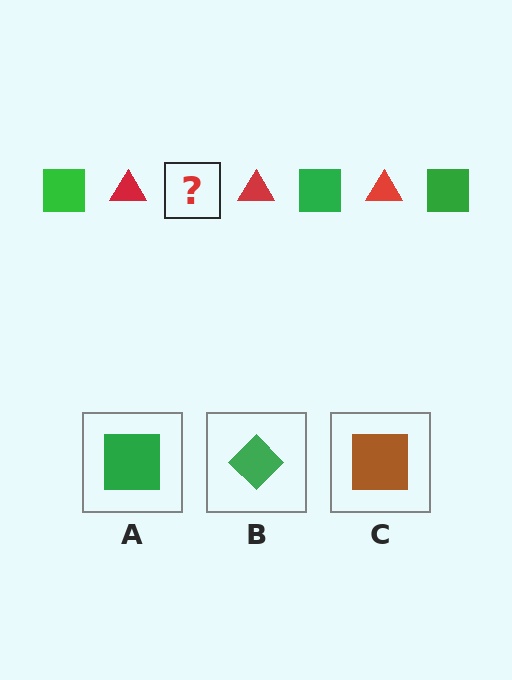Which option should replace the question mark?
Option A.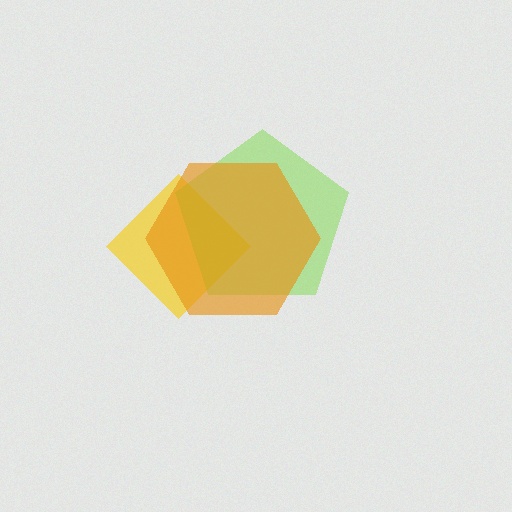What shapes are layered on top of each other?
The layered shapes are: a yellow diamond, a lime pentagon, an orange hexagon.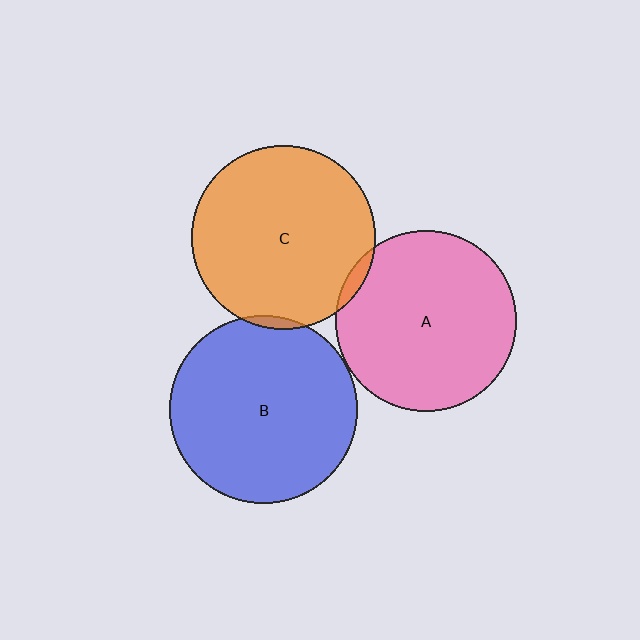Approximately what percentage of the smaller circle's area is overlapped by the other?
Approximately 5%.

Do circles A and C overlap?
Yes.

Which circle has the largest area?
Circle B (blue).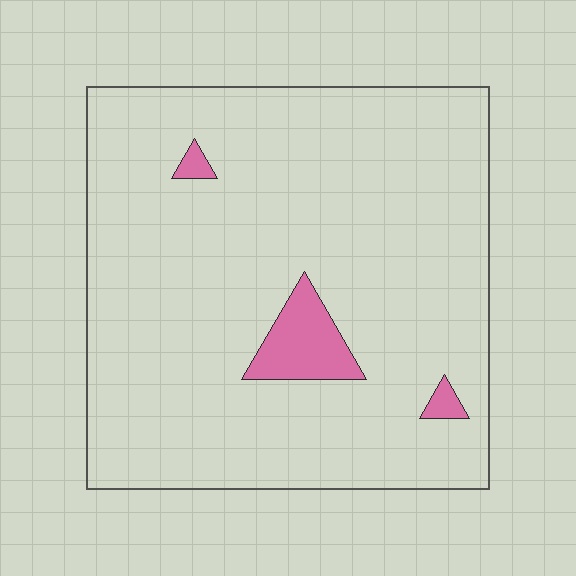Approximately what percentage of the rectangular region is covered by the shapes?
Approximately 5%.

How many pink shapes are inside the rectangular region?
3.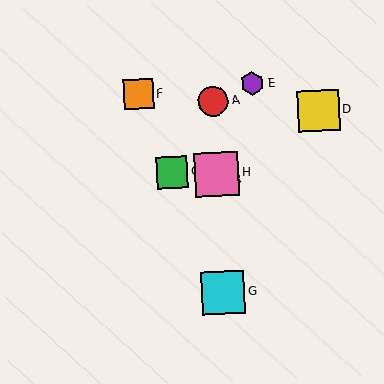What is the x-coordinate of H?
Object H is at x≈217.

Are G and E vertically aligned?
No, G is at x≈223 and E is at x≈252.